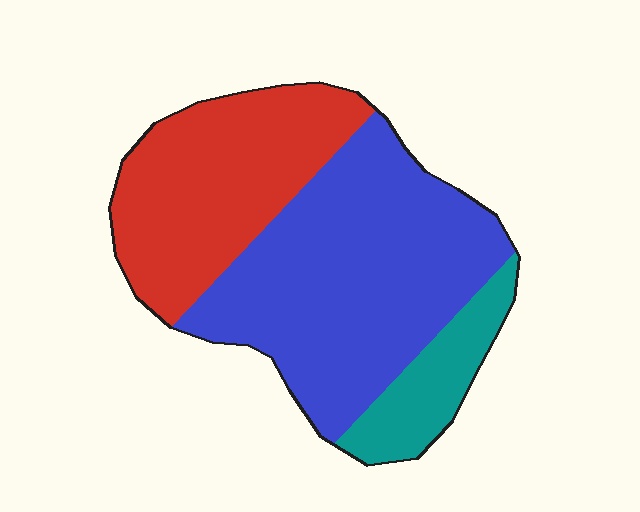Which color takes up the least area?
Teal, at roughly 15%.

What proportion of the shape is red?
Red takes up about one third (1/3) of the shape.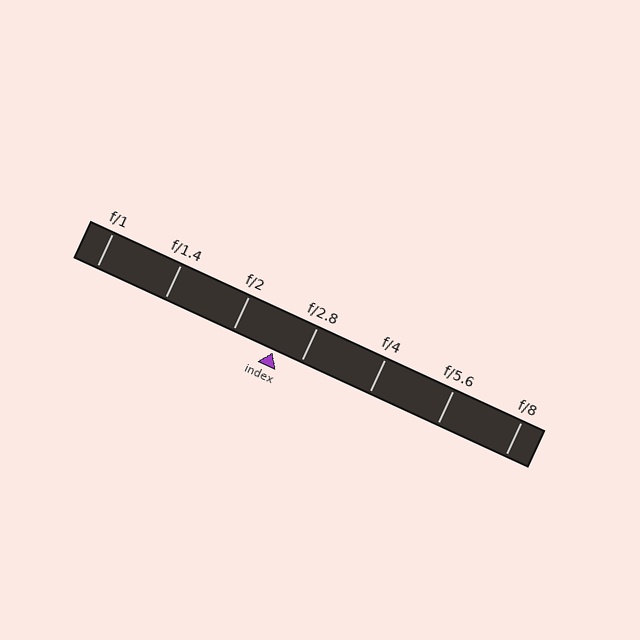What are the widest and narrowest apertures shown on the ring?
The widest aperture shown is f/1 and the narrowest is f/8.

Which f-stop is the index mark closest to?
The index mark is closest to f/2.8.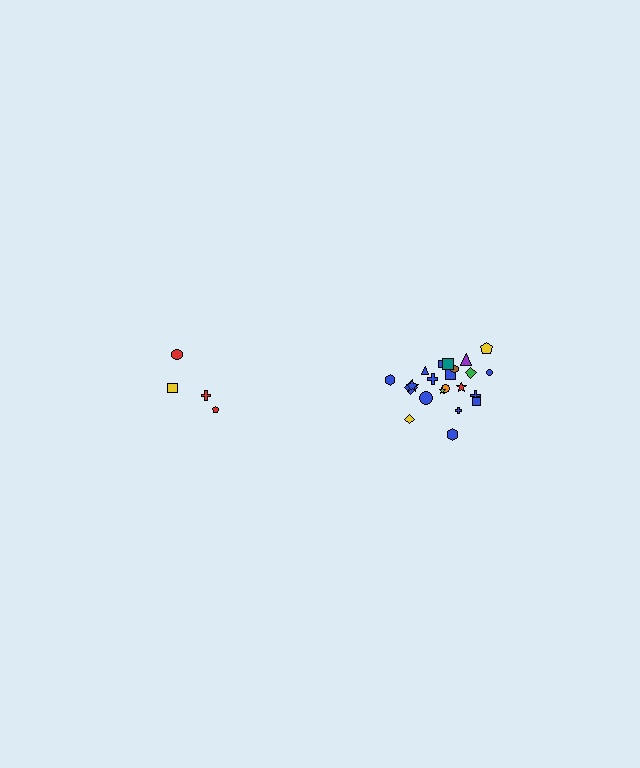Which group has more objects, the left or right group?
The right group.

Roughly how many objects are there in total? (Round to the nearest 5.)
Roughly 25 objects in total.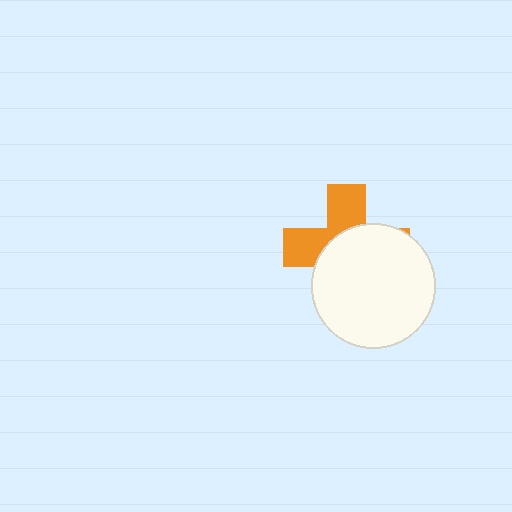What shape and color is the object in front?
The object in front is a white circle.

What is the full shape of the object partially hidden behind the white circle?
The partially hidden object is an orange cross.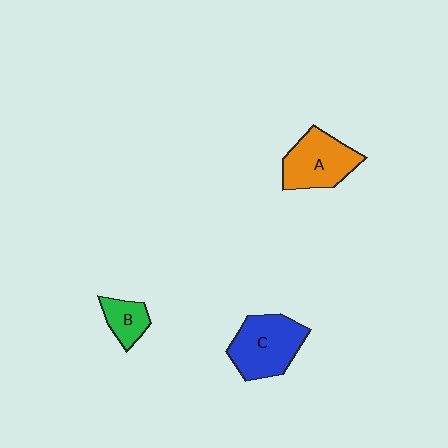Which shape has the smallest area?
Shape B (green).